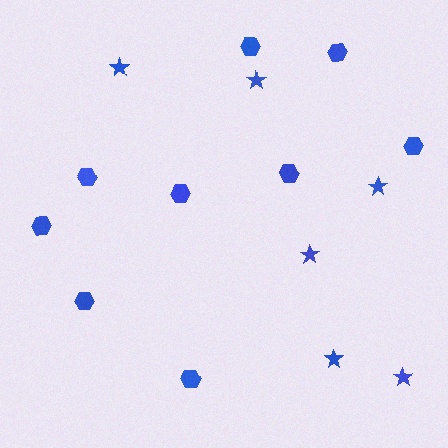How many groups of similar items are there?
There are 2 groups: one group of hexagons (9) and one group of stars (6).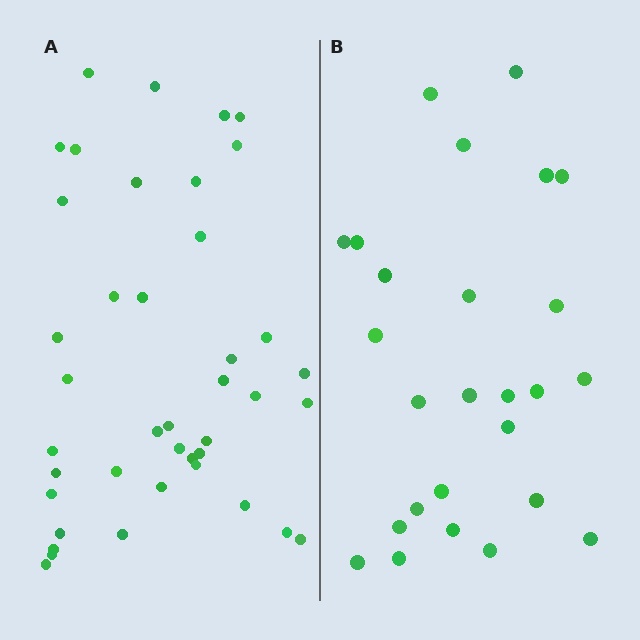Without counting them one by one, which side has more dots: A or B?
Region A (the left region) has more dots.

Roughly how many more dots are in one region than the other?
Region A has approximately 15 more dots than region B.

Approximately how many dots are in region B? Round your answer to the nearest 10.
About 30 dots. (The exact count is 26, which rounds to 30.)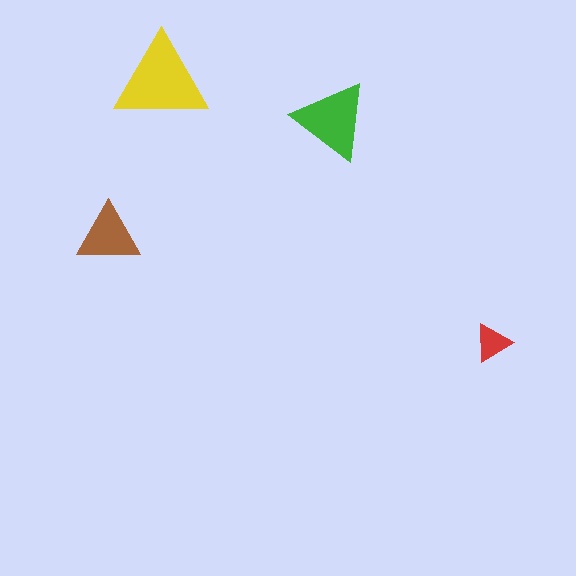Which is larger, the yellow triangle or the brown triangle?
The yellow one.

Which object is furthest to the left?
The brown triangle is leftmost.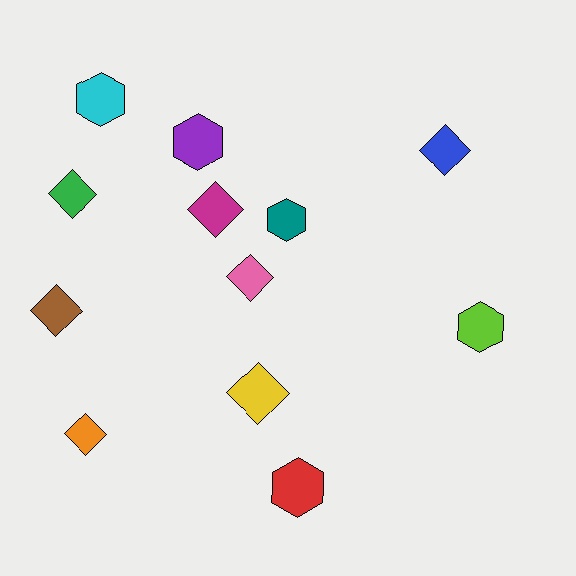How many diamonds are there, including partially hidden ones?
There are 7 diamonds.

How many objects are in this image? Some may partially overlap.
There are 12 objects.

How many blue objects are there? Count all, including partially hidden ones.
There is 1 blue object.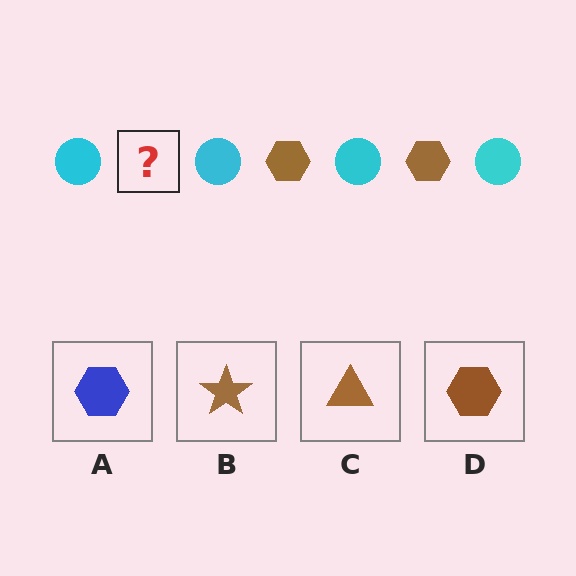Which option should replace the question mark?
Option D.